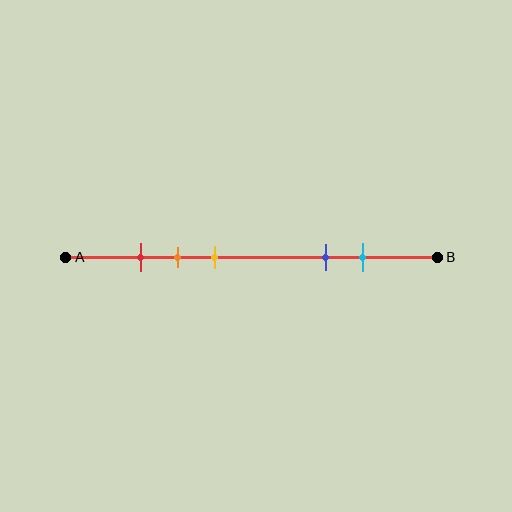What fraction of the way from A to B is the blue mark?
The blue mark is approximately 70% (0.7) of the way from A to B.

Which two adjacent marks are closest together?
The red and orange marks are the closest adjacent pair.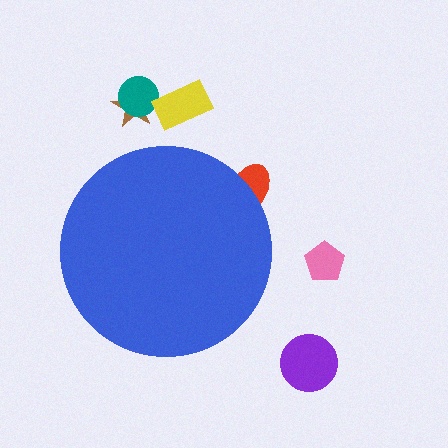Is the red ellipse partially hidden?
Yes, the red ellipse is partially hidden behind the blue circle.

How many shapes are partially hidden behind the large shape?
1 shape is partially hidden.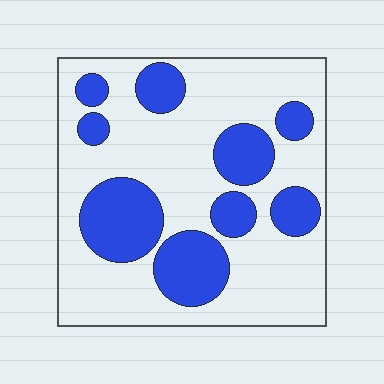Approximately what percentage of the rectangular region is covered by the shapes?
Approximately 30%.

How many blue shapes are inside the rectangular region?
9.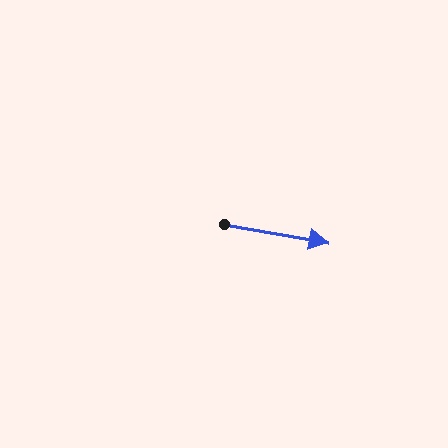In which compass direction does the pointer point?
East.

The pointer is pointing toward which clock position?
Roughly 3 o'clock.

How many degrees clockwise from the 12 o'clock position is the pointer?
Approximately 100 degrees.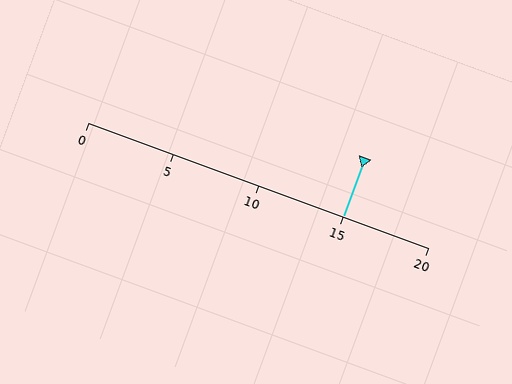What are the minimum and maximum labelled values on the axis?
The axis runs from 0 to 20.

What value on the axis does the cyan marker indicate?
The marker indicates approximately 15.